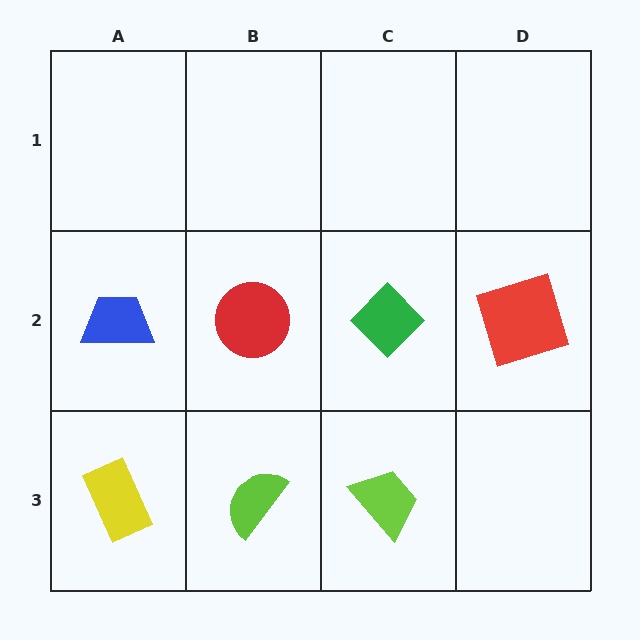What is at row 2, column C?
A green diamond.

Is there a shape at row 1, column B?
No, that cell is empty.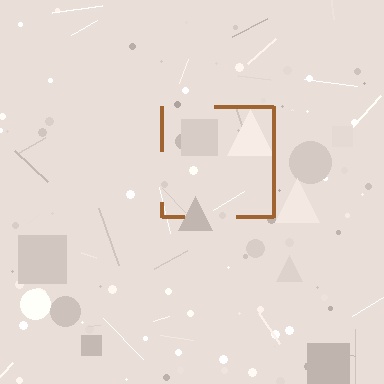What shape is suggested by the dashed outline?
The dashed outline suggests a square.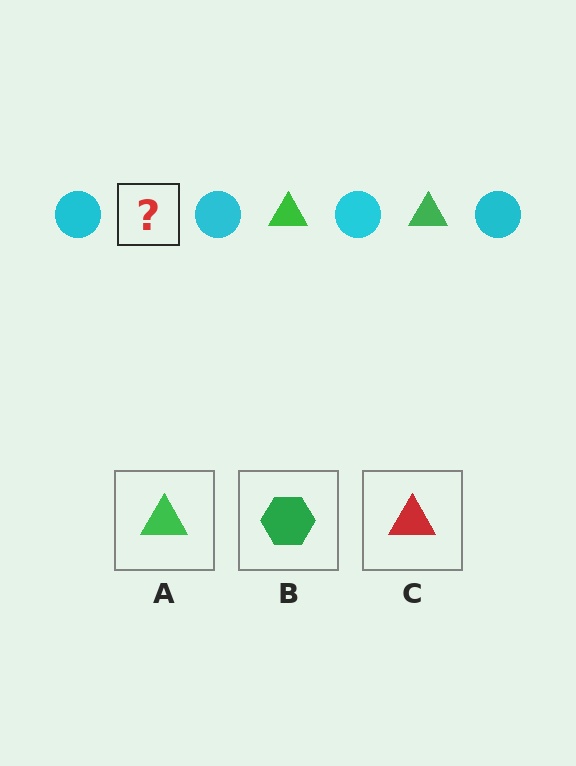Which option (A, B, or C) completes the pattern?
A.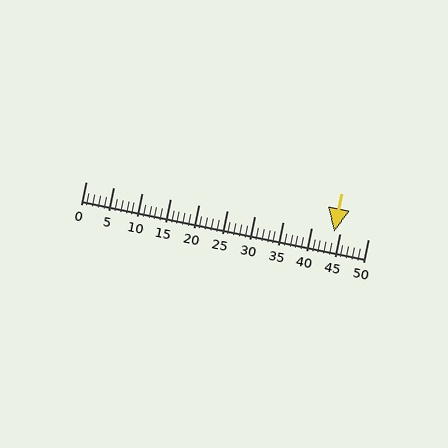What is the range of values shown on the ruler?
The ruler shows values from 0 to 50.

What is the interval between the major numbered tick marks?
The major tick marks are spaced 5 units apart.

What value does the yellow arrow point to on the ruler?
The yellow arrow points to approximately 44.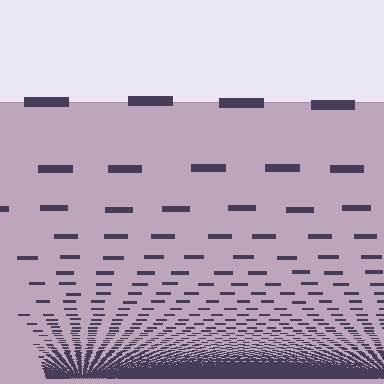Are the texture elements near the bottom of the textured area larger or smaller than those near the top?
Smaller. The gradient is inverted — elements near the bottom are smaller and denser.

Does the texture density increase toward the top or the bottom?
Density increases toward the bottom.